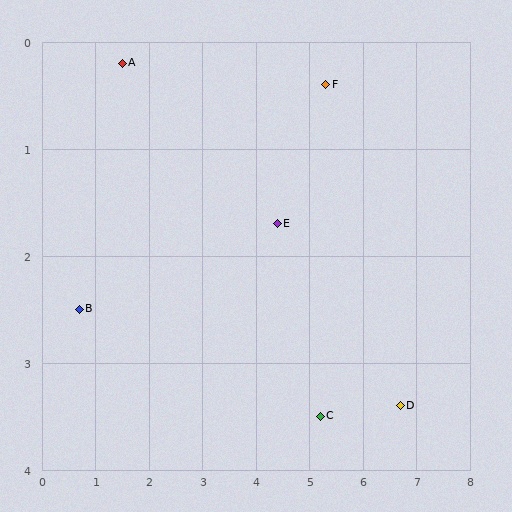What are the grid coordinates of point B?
Point B is at approximately (0.7, 2.5).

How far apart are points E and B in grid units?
Points E and B are about 3.8 grid units apart.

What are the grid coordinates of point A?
Point A is at approximately (1.5, 0.2).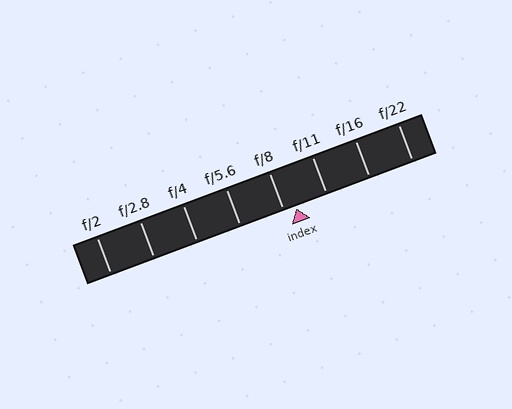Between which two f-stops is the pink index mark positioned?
The index mark is between f/8 and f/11.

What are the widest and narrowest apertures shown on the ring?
The widest aperture shown is f/2 and the narrowest is f/22.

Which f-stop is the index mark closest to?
The index mark is closest to f/8.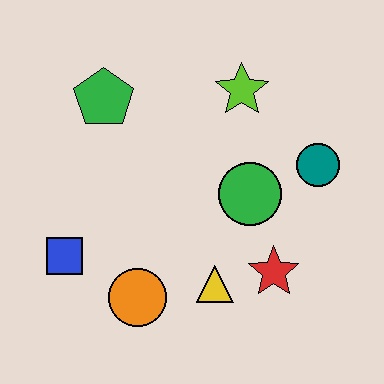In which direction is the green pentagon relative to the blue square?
The green pentagon is above the blue square.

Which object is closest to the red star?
The yellow triangle is closest to the red star.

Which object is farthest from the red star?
The green pentagon is farthest from the red star.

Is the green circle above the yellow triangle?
Yes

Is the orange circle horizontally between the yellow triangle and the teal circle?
No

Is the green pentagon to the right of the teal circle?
No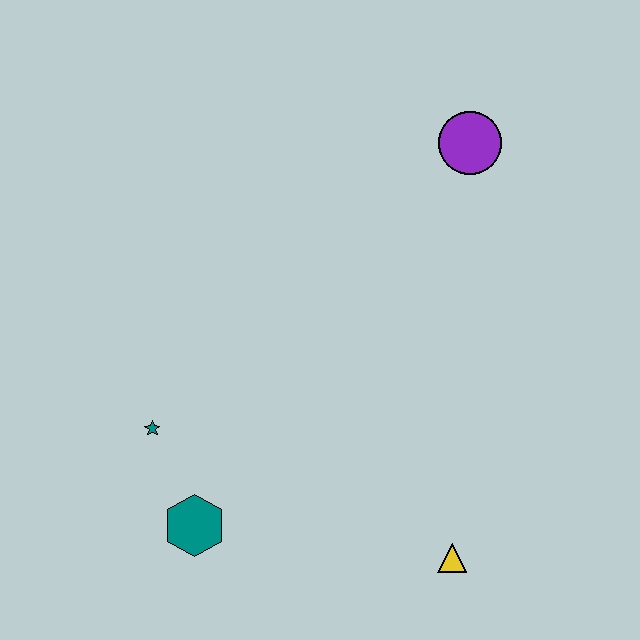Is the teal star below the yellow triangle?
No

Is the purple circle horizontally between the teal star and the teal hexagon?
No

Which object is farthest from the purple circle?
The teal hexagon is farthest from the purple circle.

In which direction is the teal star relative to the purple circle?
The teal star is to the left of the purple circle.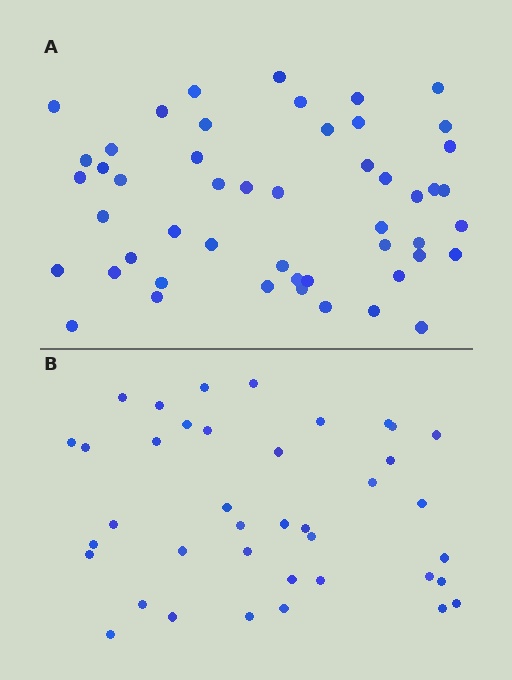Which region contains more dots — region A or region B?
Region A (the top region) has more dots.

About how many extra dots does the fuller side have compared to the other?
Region A has roughly 12 or so more dots than region B.